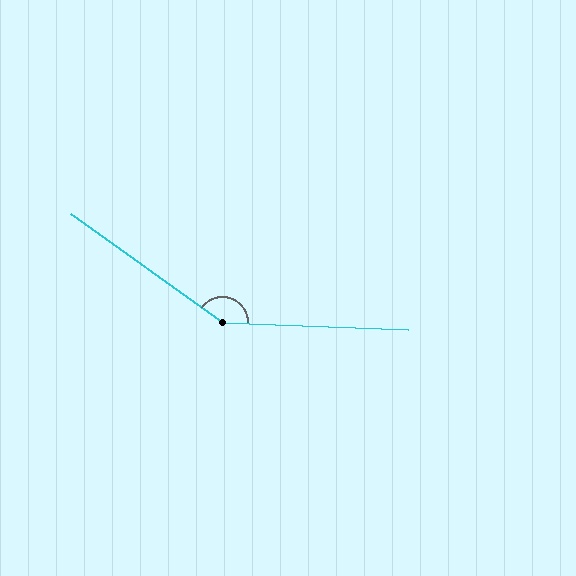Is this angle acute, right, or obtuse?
It is obtuse.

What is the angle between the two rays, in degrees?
Approximately 146 degrees.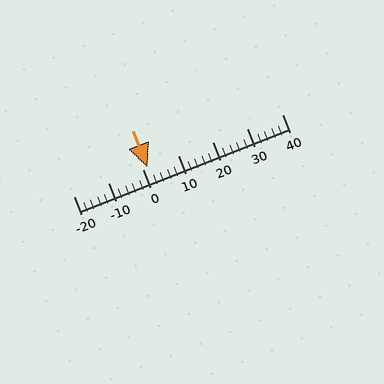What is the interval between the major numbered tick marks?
The major tick marks are spaced 10 units apart.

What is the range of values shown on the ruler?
The ruler shows values from -20 to 40.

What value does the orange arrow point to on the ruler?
The orange arrow points to approximately 1.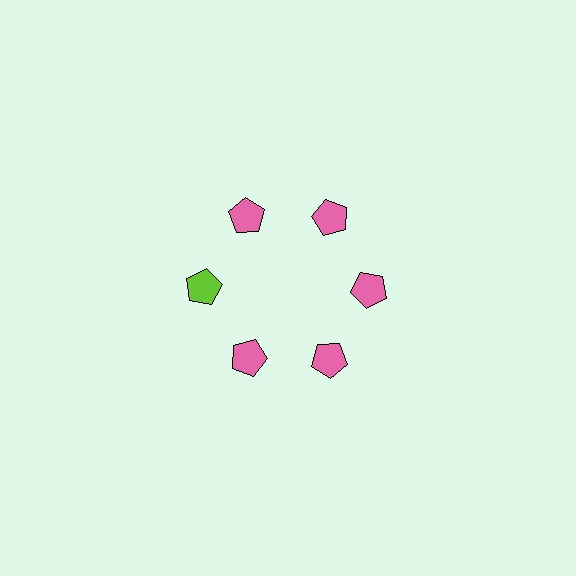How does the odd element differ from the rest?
It has a different color: lime instead of pink.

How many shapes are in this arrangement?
There are 6 shapes arranged in a ring pattern.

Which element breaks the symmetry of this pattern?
The lime pentagon at roughly the 9 o'clock position breaks the symmetry. All other shapes are pink pentagons.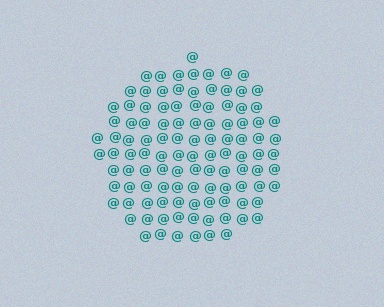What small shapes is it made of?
It is made of small at signs.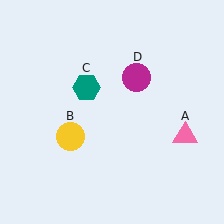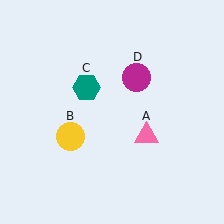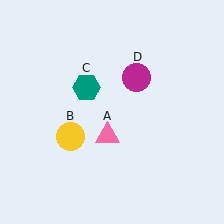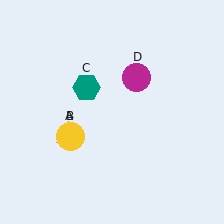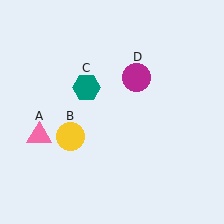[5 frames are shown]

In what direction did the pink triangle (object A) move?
The pink triangle (object A) moved left.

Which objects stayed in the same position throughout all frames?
Yellow circle (object B) and teal hexagon (object C) and magenta circle (object D) remained stationary.